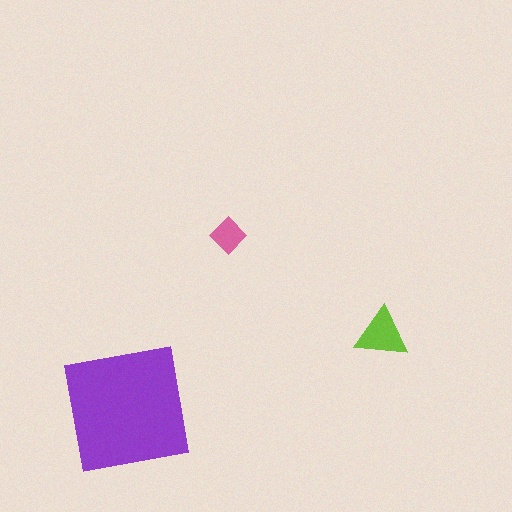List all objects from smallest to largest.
The pink diamond, the lime triangle, the purple square.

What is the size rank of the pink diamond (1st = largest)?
3rd.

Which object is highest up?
The pink diamond is topmost.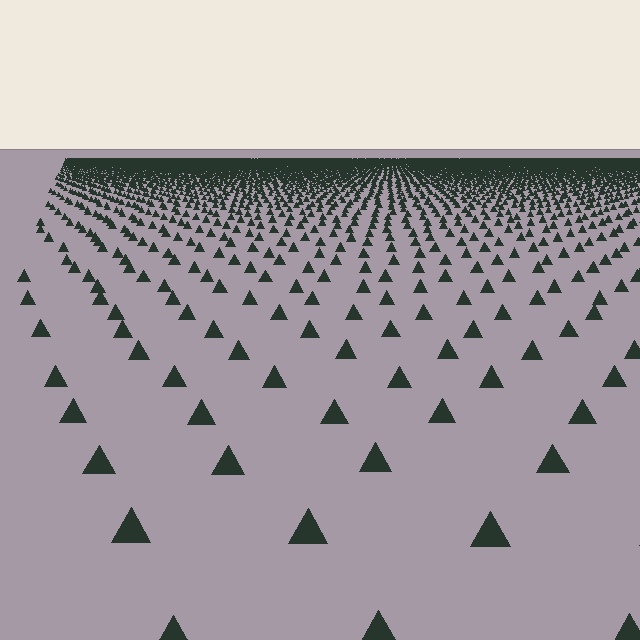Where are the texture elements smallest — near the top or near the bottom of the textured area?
Near the top.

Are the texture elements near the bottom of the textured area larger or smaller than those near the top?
Larger. Near the bottom, elements are closer to the viewer and appear at a bigger on-screen size.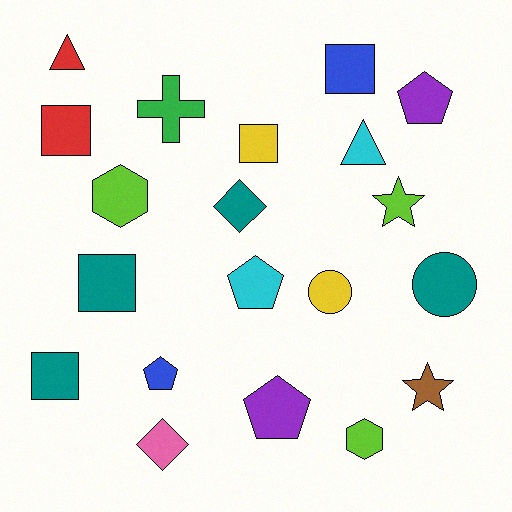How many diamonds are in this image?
There are 2 diamonds.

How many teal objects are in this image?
There are 4 teal objects.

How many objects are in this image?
There are 20 objects.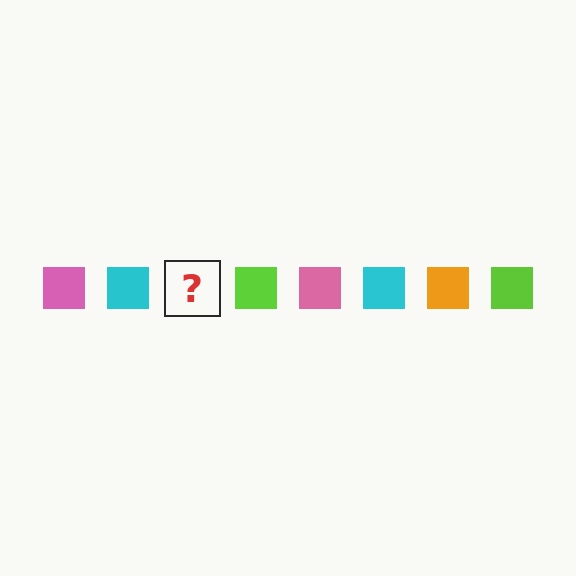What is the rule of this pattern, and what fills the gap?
The rule is that the pattern cycles through pink, cyan, orange, lime squares. The gap should be filled with an orange square.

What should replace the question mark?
The question mark should be replaced with an orange square.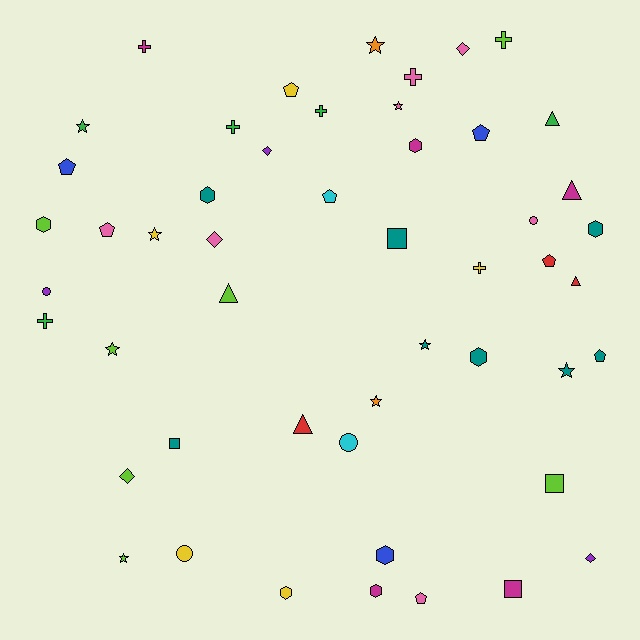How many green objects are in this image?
There are 5 green objects.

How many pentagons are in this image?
There are 8 pentagons.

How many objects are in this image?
There are 50 objects.